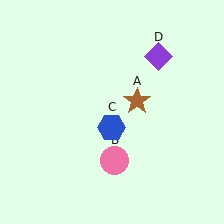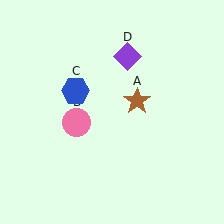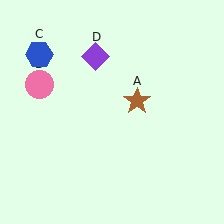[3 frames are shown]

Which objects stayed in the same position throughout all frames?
Brown star (object A) remained stationary.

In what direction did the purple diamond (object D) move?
The purple diamond (object D) moved left.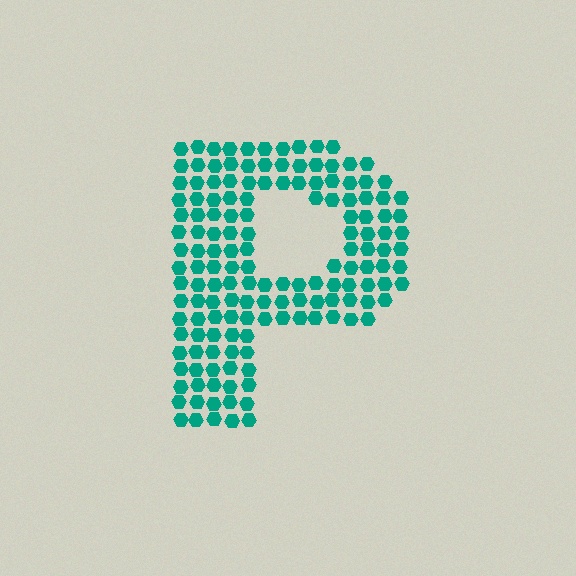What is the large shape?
The large shape is the letter P.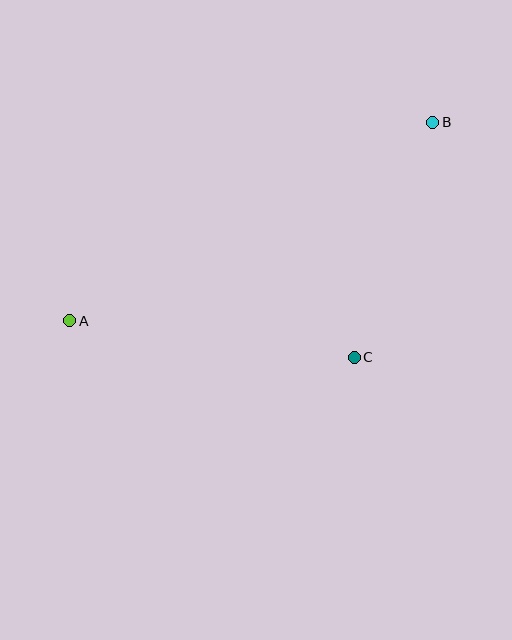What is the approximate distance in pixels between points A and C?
The distance between A and C is approximately 287 pixels.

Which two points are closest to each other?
Points B and C are closest to each other.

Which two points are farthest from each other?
Points A and B are farthest from each other.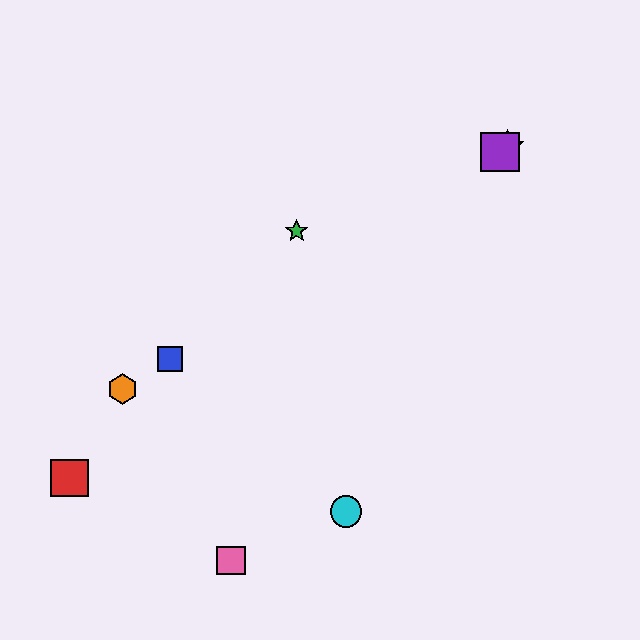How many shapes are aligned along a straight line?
4 shapes (the blue square, the yellow star, the purple square, the orange hexagon) are aligned along a straight line.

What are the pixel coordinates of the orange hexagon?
The orange hexagon is at (123, 389).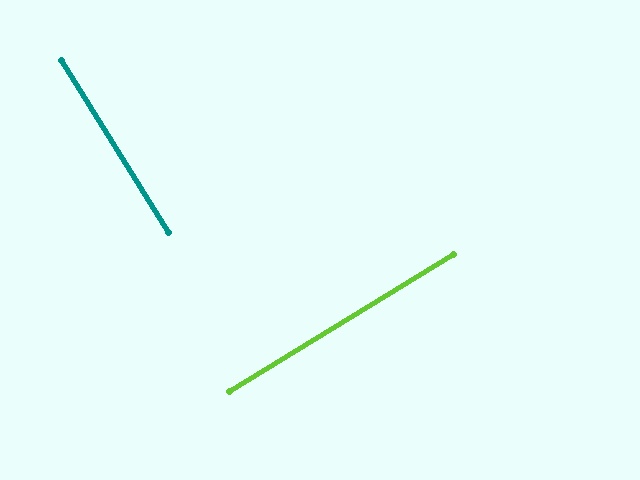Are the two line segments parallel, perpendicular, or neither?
Perpendicular — they meet at approximately 90°.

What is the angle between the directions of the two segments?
Approximately 90 degrees.